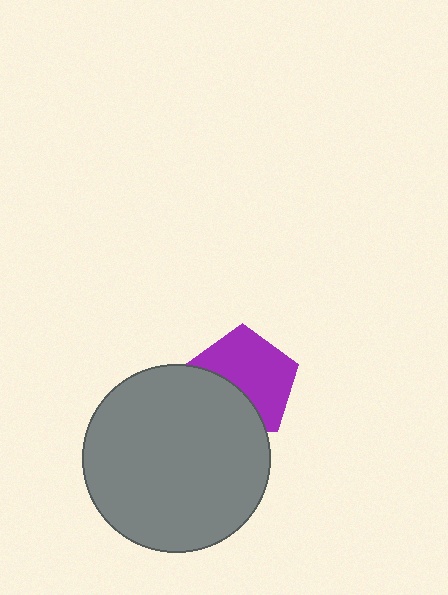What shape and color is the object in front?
The object in front is a gray circle.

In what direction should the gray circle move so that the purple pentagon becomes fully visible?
The gray circle should move down. That is the shortest direction to clear the overlap and leave the purple pentagon fully visible.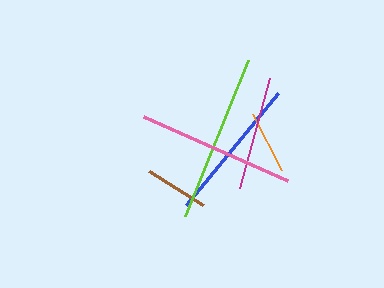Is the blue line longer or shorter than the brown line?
The blue line is longer than the brown line.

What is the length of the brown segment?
The brown segment is approximately 64 pixels long.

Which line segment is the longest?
The lime line is the longest at approximately 168 pixels.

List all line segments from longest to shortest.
From longest to shortest: lime, pink, blue, magenta, brown, orange.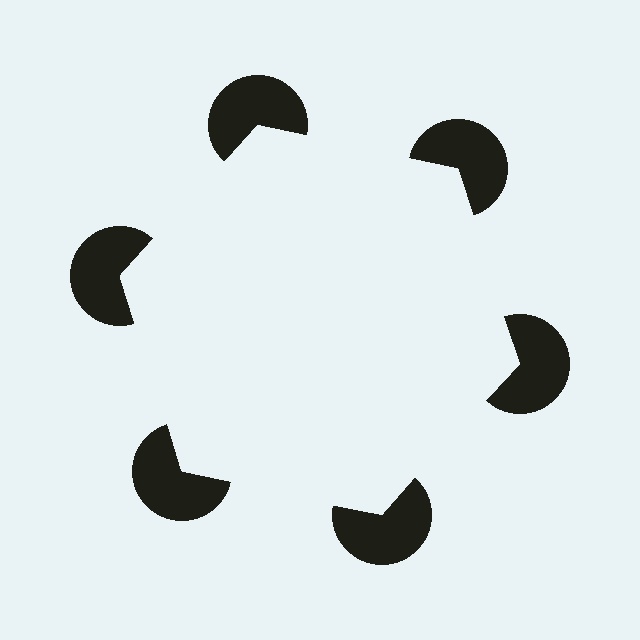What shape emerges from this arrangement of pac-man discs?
An illusory hexagon — its edges are inferred from the aligned wedge cuts in the pac-man discs, not physically drawn.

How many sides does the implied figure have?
6 sides.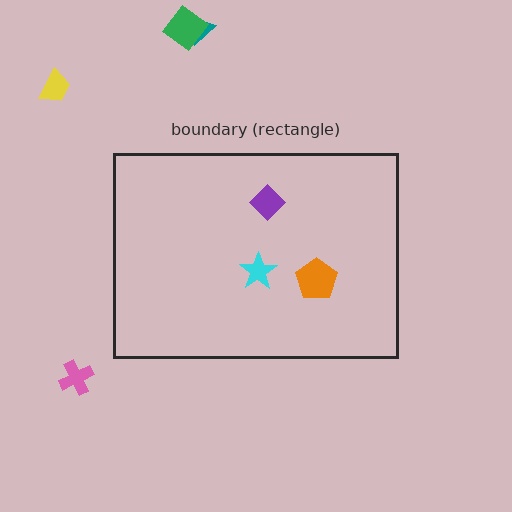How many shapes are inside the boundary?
3 inside, 4 outside.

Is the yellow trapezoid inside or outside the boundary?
Outside.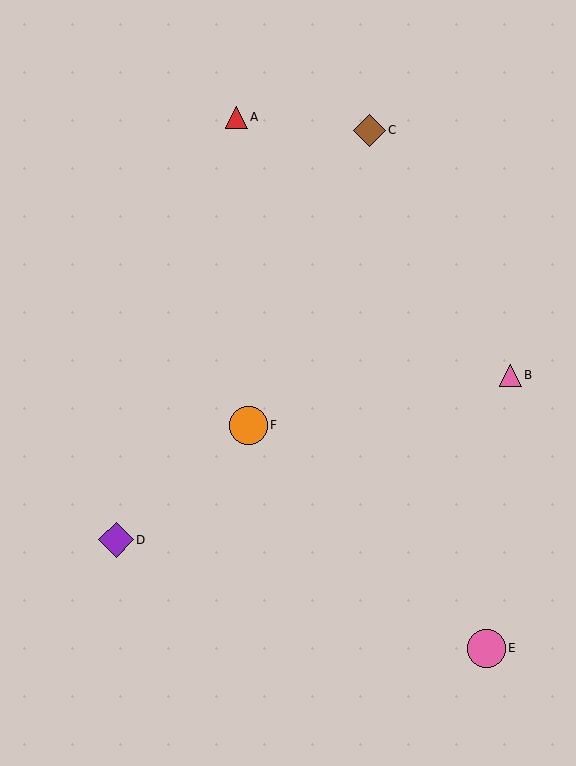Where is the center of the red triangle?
The center of the red triangle is at (236, 117).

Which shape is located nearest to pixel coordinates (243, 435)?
The orange circle (labeled F) at (248, 425) is nearest to that location.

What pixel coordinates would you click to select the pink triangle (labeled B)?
Click at (510, 375) to select the pink triangle B.